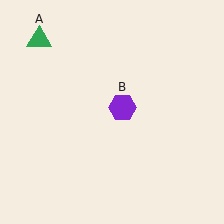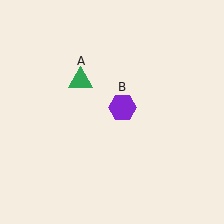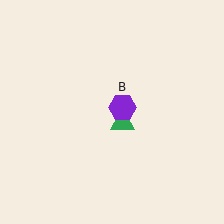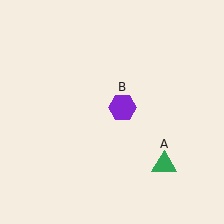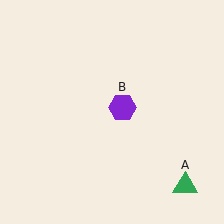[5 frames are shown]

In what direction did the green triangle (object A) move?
The green triangle (object A) moved down and to the right.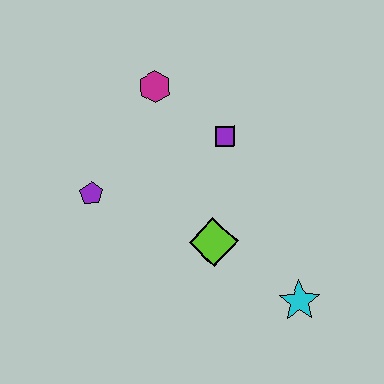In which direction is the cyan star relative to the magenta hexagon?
The cyan star is below the magenta hexagon.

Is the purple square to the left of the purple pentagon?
No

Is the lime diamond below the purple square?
Yes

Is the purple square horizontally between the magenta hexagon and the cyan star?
Yes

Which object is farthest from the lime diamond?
The magenta hexagon is farthest from the lime diamond.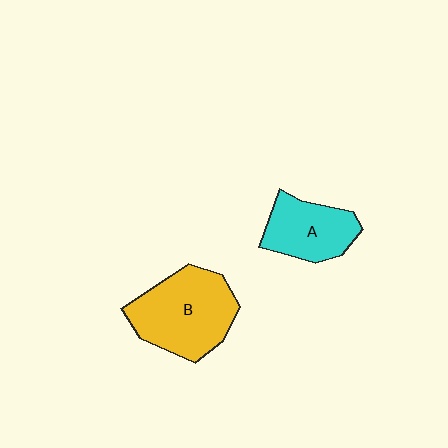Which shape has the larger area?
Shape B (yellow).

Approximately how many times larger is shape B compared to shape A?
Approximately 1.5 times.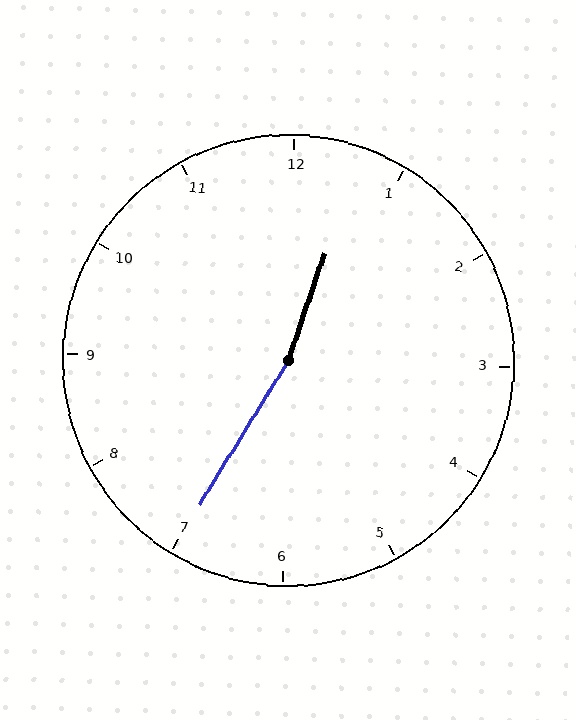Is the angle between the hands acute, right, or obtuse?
It is obtuse.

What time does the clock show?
12:35.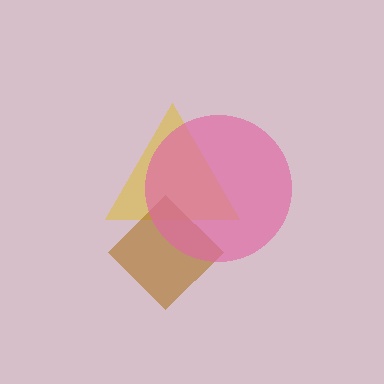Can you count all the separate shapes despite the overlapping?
Yes, there are 3 separate shapes.